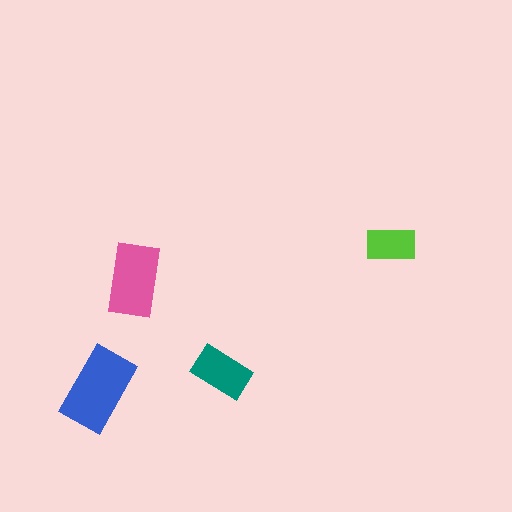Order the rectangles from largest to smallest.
the blue one, the pink one, the teal one, the lime one.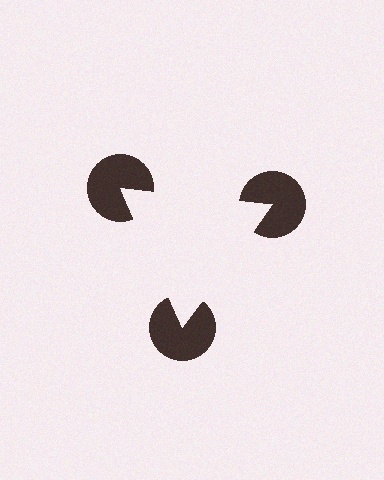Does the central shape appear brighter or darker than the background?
It typically appears slightly brighter than the background, even though no actual brightness change is drawn.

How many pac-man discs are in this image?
There are 3 — one at each vertex of the illusory triangle.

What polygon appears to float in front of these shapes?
An illusory triangle — its edges are inferred from the aligned wedge cuts in the pac-man discs, not physically drawn.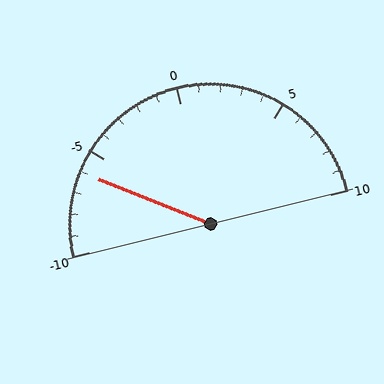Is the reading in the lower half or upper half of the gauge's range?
The reading is in the lower half of the range (-10 to 10).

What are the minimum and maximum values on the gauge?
The gauge ranges from -10 to 10.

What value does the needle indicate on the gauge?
The needle indicates approximately -6.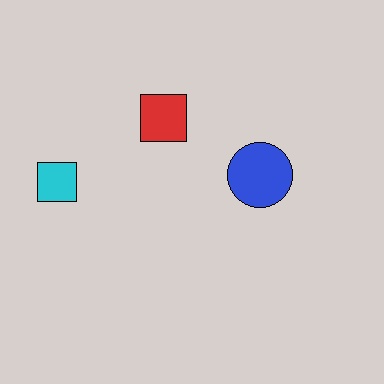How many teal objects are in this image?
There are no teal objects.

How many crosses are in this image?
There are no crosses.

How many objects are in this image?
There are 3 objects.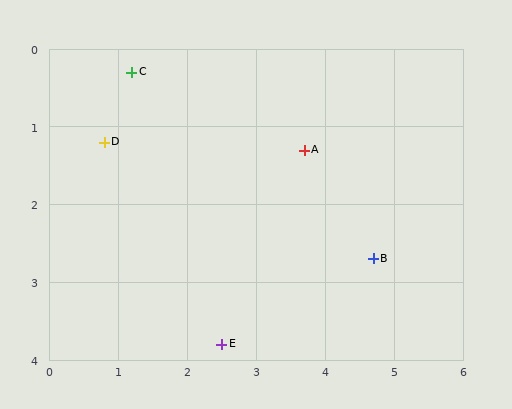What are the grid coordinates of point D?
Point D is at approximately (0.8, 1.2).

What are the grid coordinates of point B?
Point B is at approximately (4.7, 2.7).